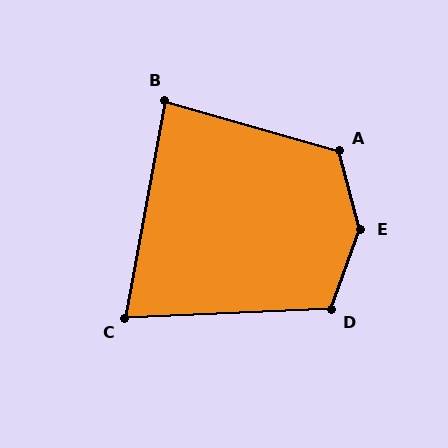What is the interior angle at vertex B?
Approximately 84 degrees (acute).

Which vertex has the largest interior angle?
E, at approximately 145 degrees.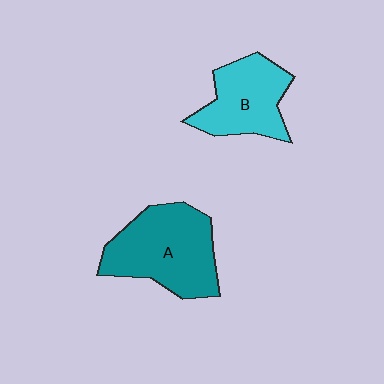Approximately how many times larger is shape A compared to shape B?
Approximately 1.4 times.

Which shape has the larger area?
Shape A (teal).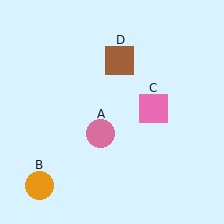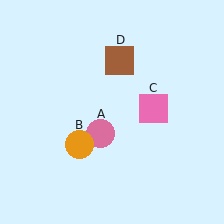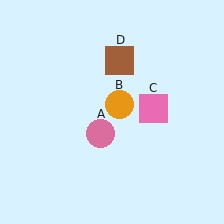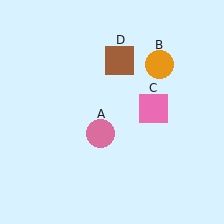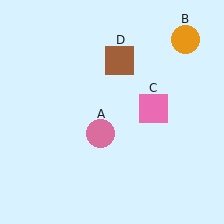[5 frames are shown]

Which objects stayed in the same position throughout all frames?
Pink circle (object A) and pink square (object C) and brown square (object D) remained stationary.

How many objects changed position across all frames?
1 object changed position: orange circle (object B).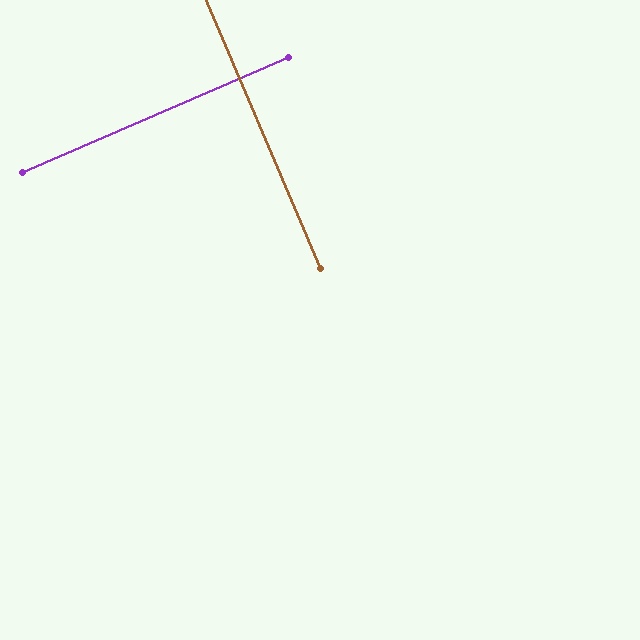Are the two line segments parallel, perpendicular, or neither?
Perpendicular — they meet at approximately 90°.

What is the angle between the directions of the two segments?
Approximately 90 degrees.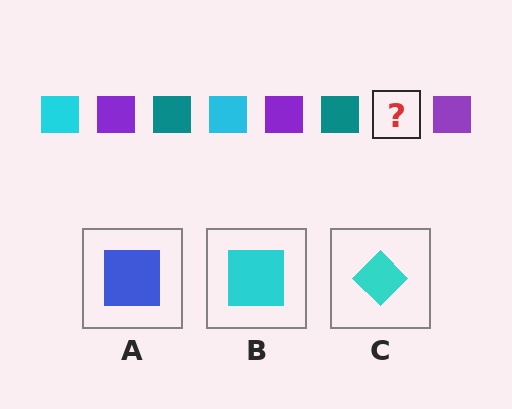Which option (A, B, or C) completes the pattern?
B.